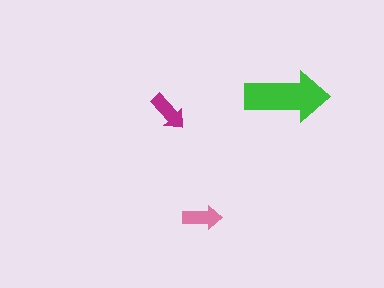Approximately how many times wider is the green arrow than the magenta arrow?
About 2 times wider.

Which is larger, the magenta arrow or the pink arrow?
The magenta one.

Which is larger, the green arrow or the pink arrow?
The green one.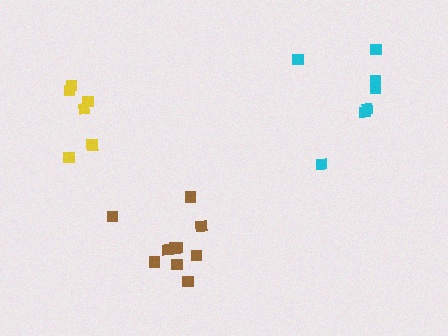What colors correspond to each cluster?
The clusters are colored: cyan, brown, yellow.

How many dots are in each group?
Group 1: 7 dots, Group 2: 10 dots, Group 3: 6 dots (23 total).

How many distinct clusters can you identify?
There are 3 distinct clusters.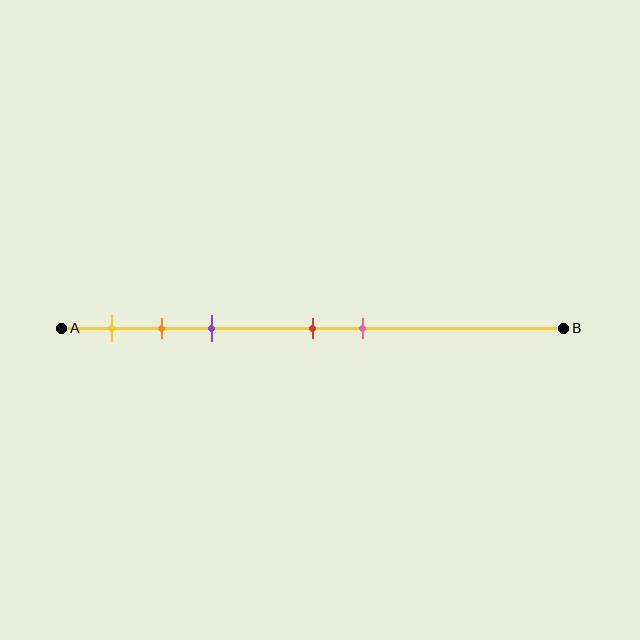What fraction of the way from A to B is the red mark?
The red mark is approximately 50% (0.5) of the way from A to B.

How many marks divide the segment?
There are 5 marks dividing the segment.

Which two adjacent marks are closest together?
The orange and purple marks are the closest adjacent pair.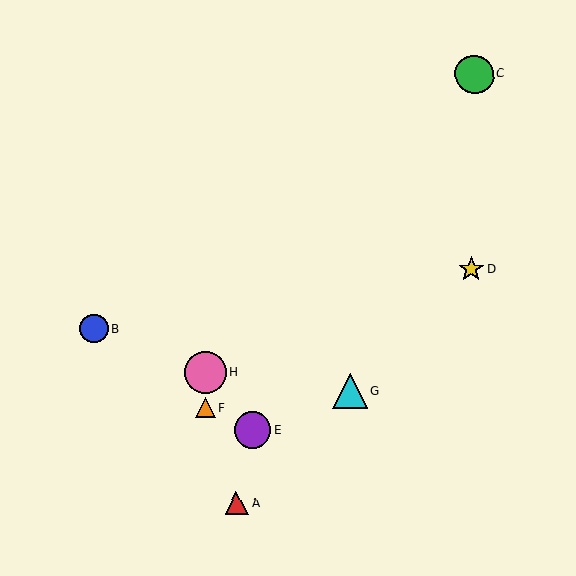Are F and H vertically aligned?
Yes, both are at x≈206.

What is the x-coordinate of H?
Object H is at x≈205.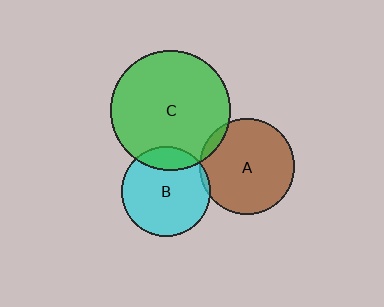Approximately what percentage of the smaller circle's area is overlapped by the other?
Approximately 15%.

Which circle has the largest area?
Circle C (green).